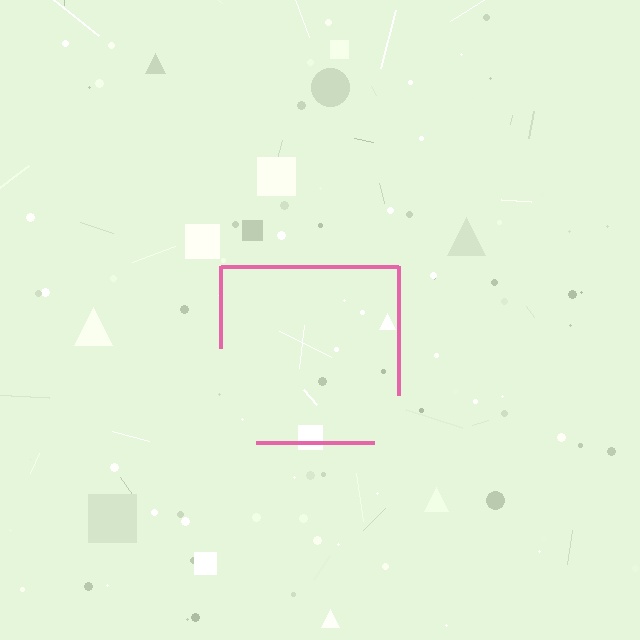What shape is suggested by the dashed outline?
The dashed outline suggests a square.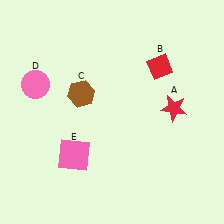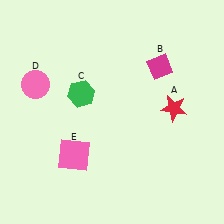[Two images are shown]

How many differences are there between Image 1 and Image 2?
There are 2 differences between the two images.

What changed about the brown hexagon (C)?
In Image 1, C is brown. In Image 2, it changed to green.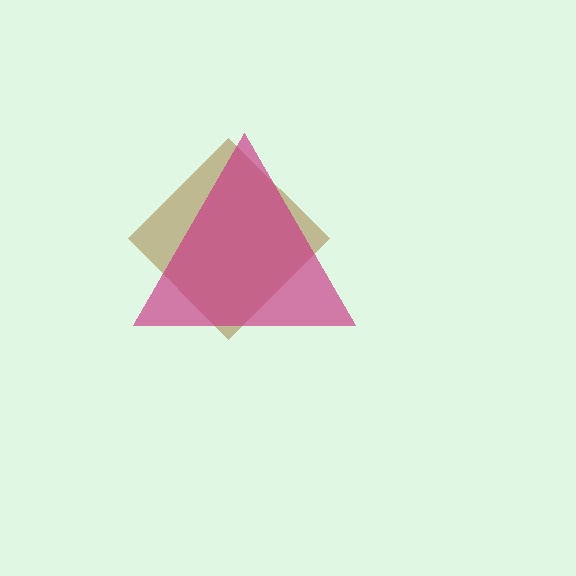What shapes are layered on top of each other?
The layered shapes are: a brown diamond, a magenta triangle.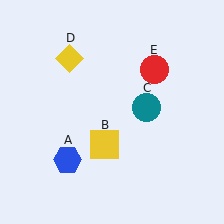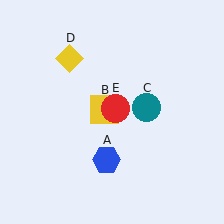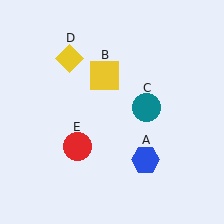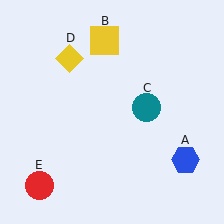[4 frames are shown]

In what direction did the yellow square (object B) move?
The yellow square (object B) moved up.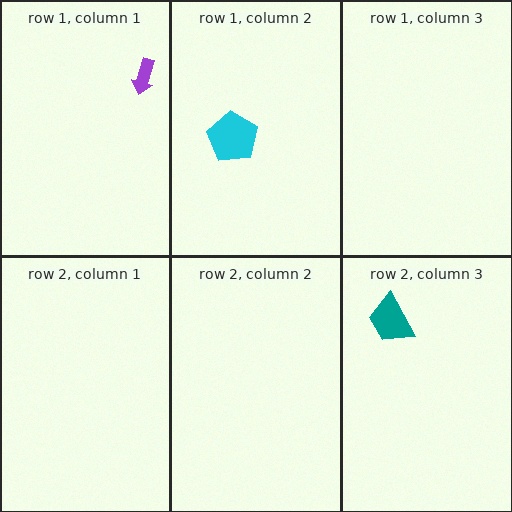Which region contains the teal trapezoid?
The row 2, column 3 region.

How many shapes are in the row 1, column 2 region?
1.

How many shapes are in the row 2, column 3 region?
1.